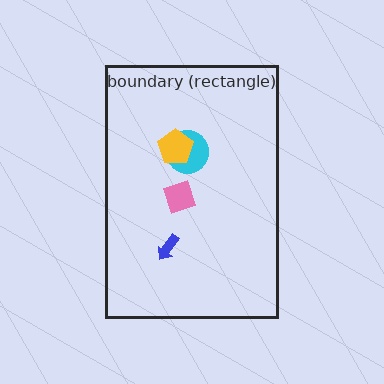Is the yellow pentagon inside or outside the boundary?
Inside.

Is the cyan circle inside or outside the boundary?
Inside.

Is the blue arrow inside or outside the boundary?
Inside.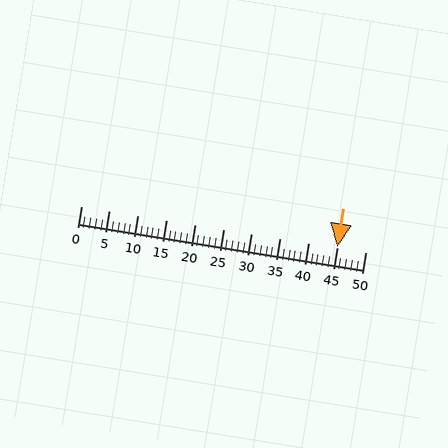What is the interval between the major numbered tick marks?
The major tick marks are spaced 5 units apart.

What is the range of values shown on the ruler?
The ruler shows values from 0 to 50.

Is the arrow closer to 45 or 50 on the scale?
The arrow is closer to 45.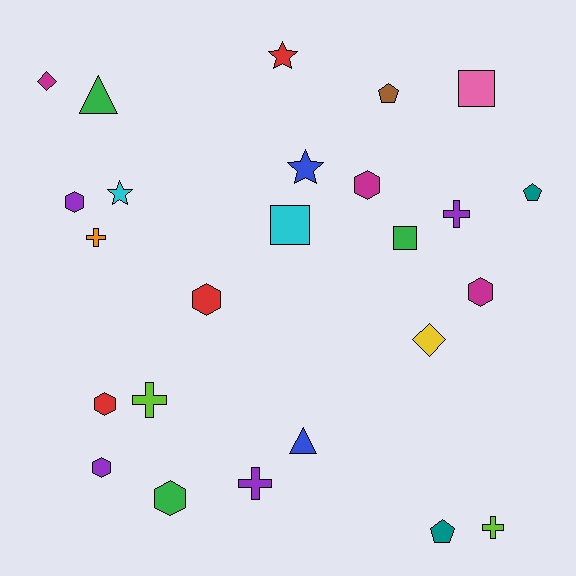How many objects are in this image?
There are 25 objects.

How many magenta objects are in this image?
There are 3 magenta objects.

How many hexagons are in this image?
There are 7 hexagons.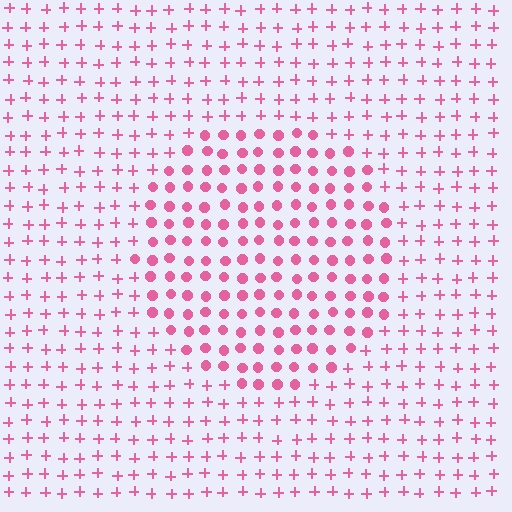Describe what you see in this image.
The image is filled with small pink elements arranged in a uniform grid. A circle-shaped region contains circles, while the surrounding area contains plus signs. The boundary is defined purely by the change in element shape.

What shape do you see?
I see a circle.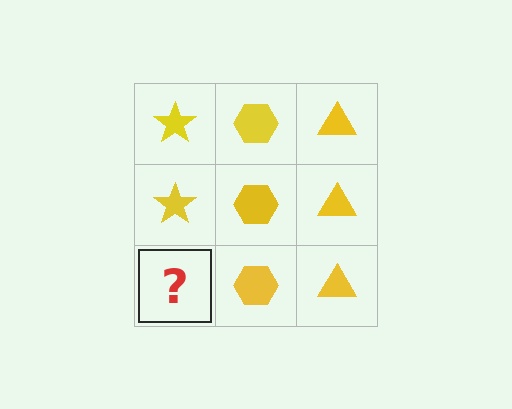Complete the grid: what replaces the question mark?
The question mark should be replaced with a yellow star.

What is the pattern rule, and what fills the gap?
The rule is that each column has a consistent shape. The gap should be filled with a yellow star.